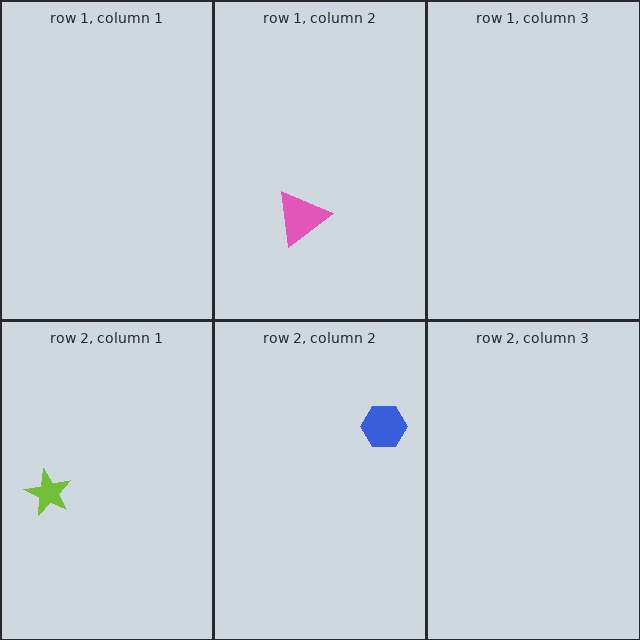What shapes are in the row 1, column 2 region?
The pink triangle.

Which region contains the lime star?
The row 2, column 1 region.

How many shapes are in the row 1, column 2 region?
1.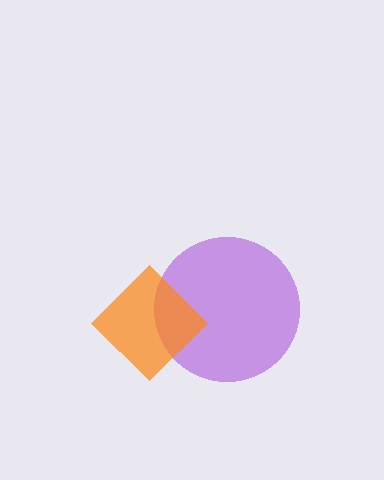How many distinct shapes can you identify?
There are 2 distinct shapes: a purple circle, an orange diamond.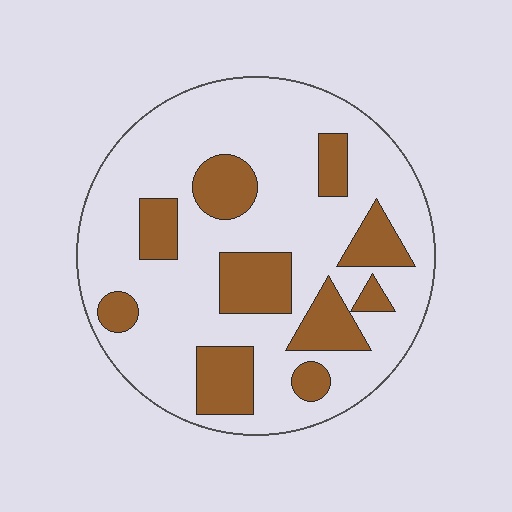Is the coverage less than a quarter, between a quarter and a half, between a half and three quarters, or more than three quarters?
Between a quarter and a half.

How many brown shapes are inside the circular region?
10.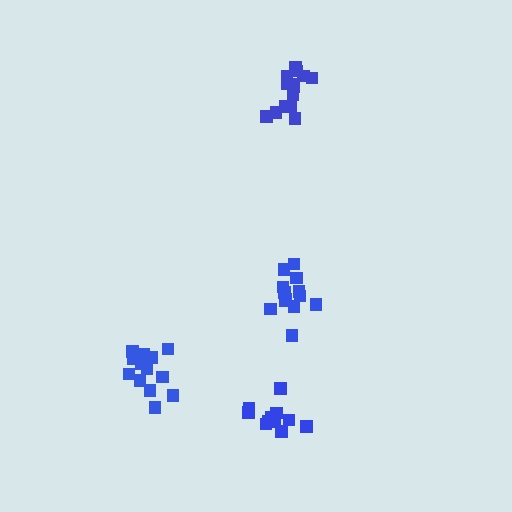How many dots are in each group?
Group 1: 12 dots, Group 2: 14 dots, Group 3: 13 dots, Group 4: 15 dots (54 total).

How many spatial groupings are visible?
There are 4 spatial groupings.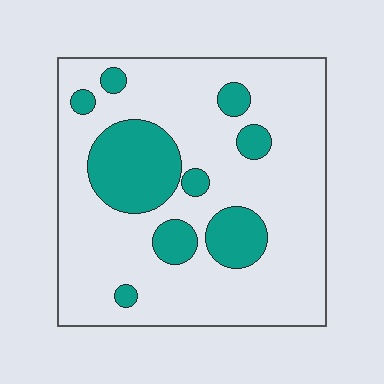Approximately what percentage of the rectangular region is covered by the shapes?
Approximately 20%.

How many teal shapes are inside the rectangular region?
9.